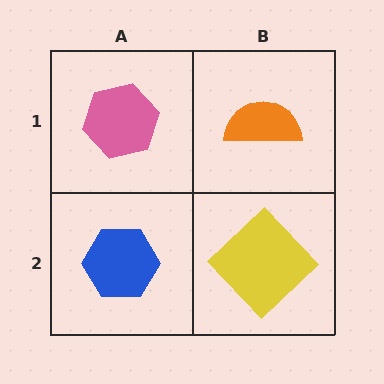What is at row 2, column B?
A yellow diamond.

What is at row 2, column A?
A blue hexagon.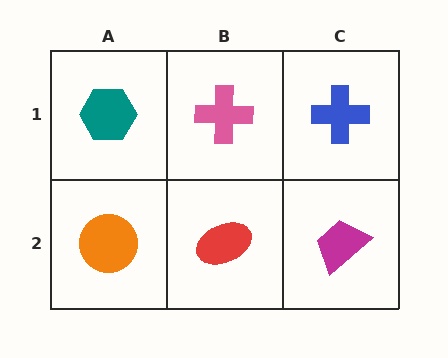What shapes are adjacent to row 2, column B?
A pink cross (row 1, column B), an orange circle (row 2, column A), a magenta trapezoid (row 2, column C).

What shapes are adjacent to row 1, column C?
A magenta trapezoid (row 2, column C), a pink cross (row 1, column B).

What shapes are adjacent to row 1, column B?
A red ellipse (row 2, column B), a teal hexagon (row 1, column A), a blue cross (row 1, column C).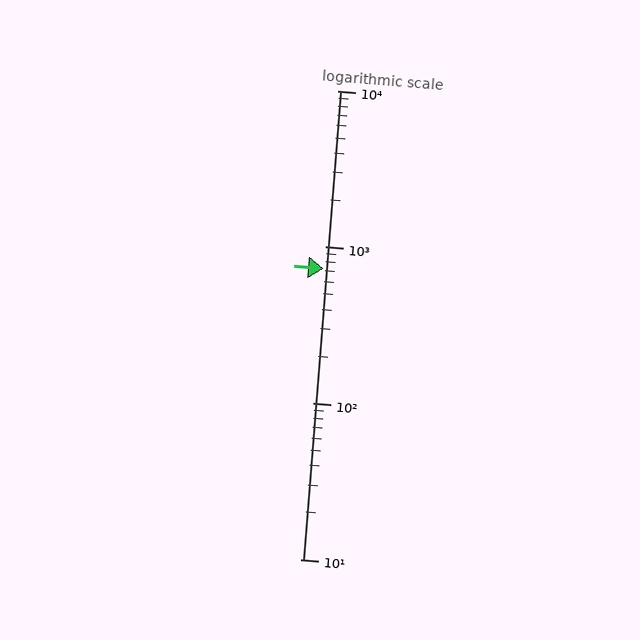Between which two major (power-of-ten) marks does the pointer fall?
The pointer is between 100 and 1000.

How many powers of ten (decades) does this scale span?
The scale spans 3 decades, from 10 to 10000.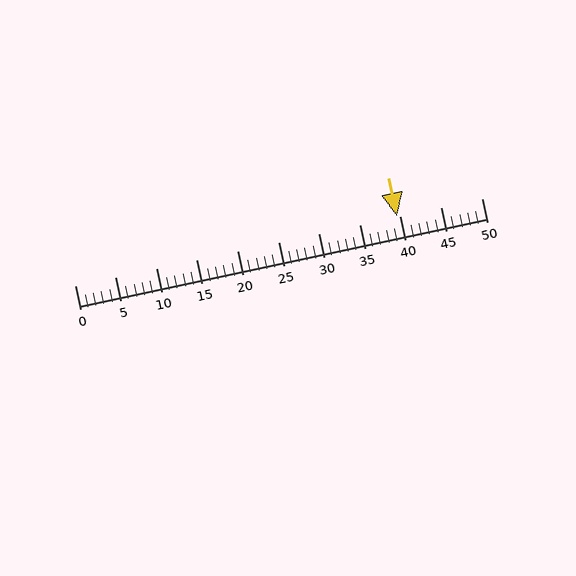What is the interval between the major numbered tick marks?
The major tick marks are spaced 5 units apart.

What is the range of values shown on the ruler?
The ruler shows values from 0 to 50.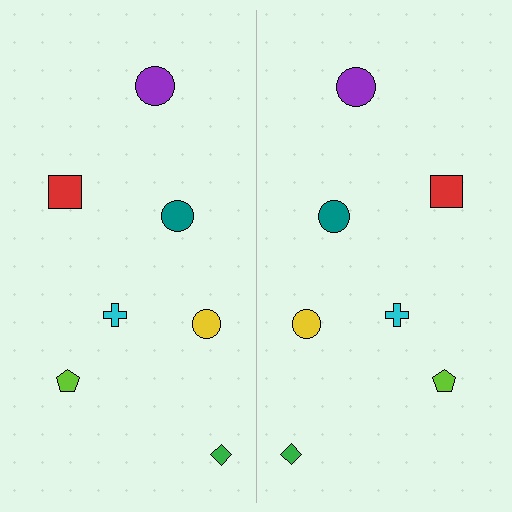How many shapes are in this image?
There are 14 shapes in this image.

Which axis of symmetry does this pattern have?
The pattern has a vertical axis of symmetry running through the center of the image.